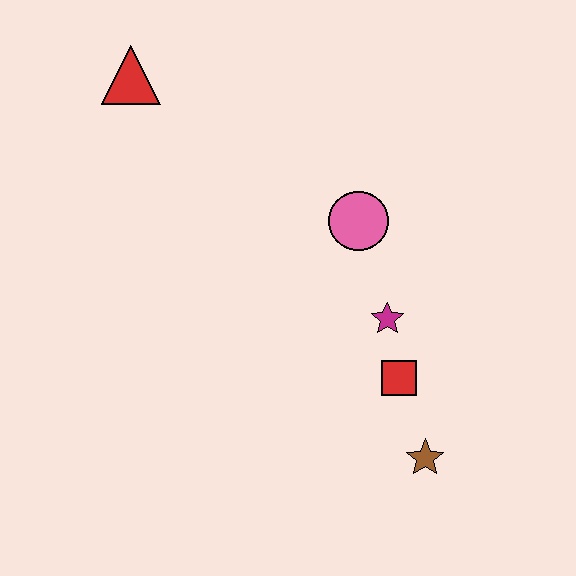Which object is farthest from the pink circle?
The red triangle is farthest from the pink circle.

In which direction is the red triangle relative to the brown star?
The red triangle is above the brown star.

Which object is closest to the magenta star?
The red square is closest to the magenta star.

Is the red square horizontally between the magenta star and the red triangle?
No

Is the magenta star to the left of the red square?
Yes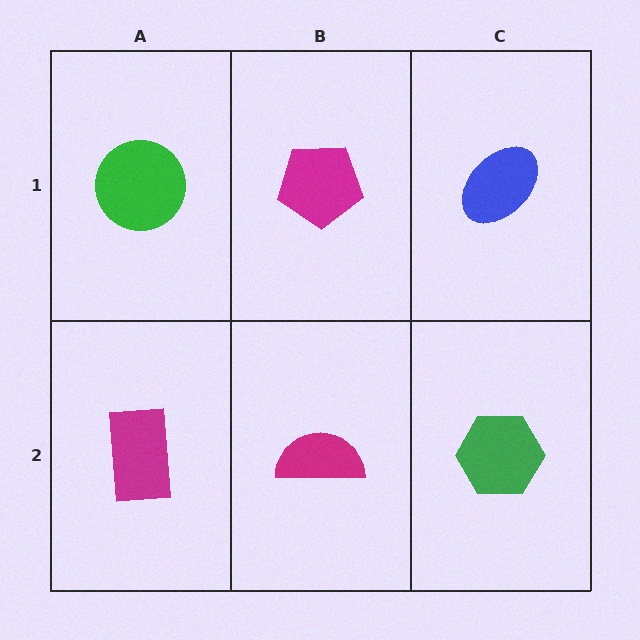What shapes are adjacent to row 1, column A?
A magenta rectangle (row 2, column A), a magenta pentagon (row 1, column B).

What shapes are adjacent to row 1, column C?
A green hexagon (row 2, column C), a magenta pentagon (row 1, column B).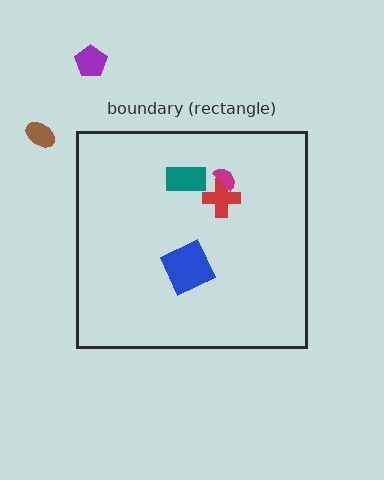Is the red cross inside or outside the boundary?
Inside.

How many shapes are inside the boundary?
4 inside, 2 outside.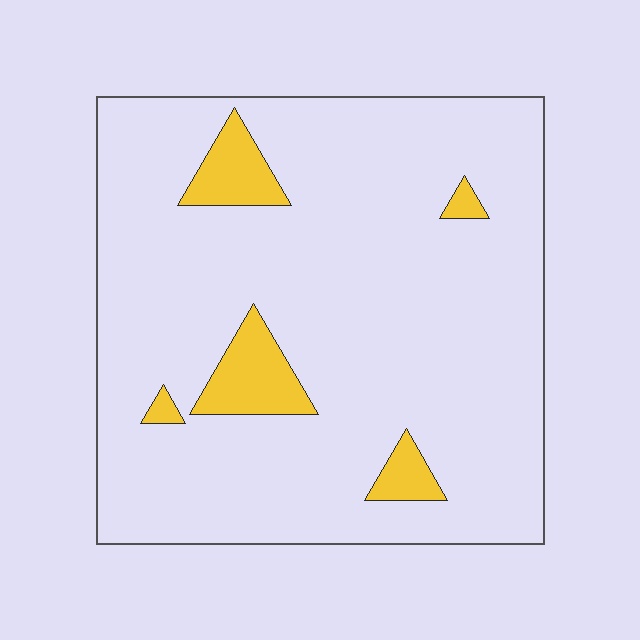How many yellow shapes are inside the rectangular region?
5.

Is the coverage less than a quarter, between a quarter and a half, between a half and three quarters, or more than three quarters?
Less than a quarter.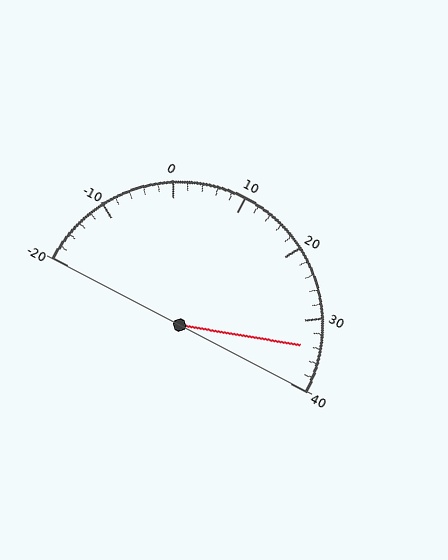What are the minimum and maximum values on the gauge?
The gauge ranges from -20 to 40.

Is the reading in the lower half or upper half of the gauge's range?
The reading is in the upper half of the range (-20 to 40).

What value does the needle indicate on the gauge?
The needle indicates approximately 34.